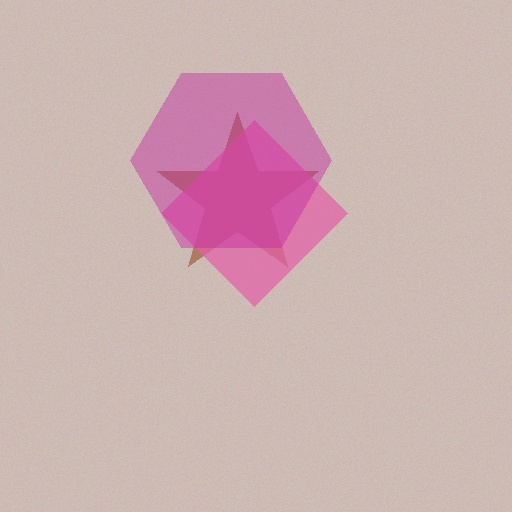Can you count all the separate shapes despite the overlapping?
Yes, there are 3 separate shapes.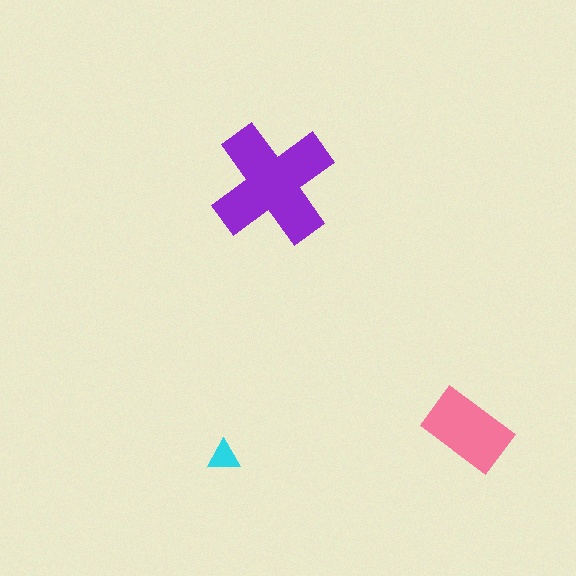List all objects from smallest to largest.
The cyan triangle, the pink rectangle, the purple cross.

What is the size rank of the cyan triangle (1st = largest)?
3rd.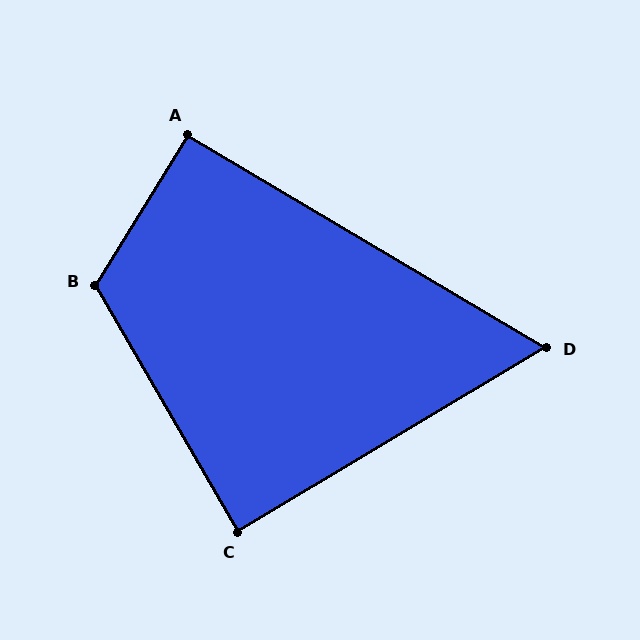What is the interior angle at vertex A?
Approximately 91 degrees (approximately right).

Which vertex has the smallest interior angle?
D, at approximately 62 degrees.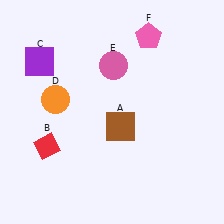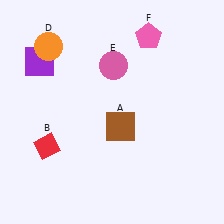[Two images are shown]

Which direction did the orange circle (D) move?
The orange circle (D) moved up.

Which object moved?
The orange circle (D) moved up.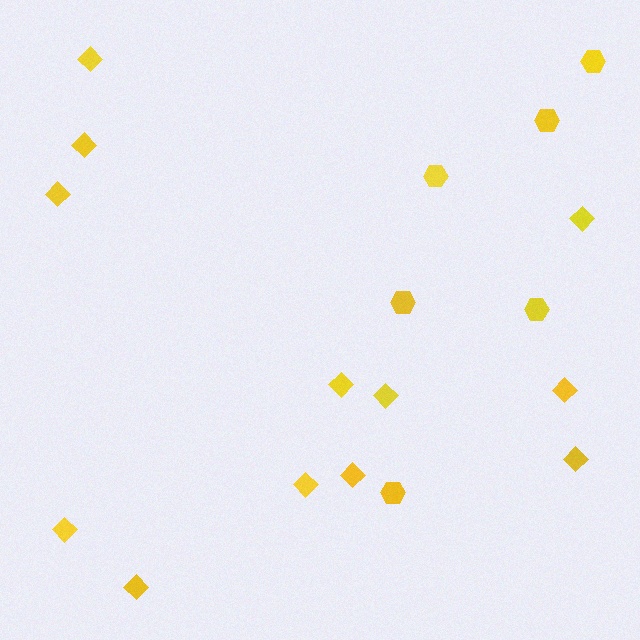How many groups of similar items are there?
There are 2 groups: one group of hexagons (6) and one group of diamonds (12).